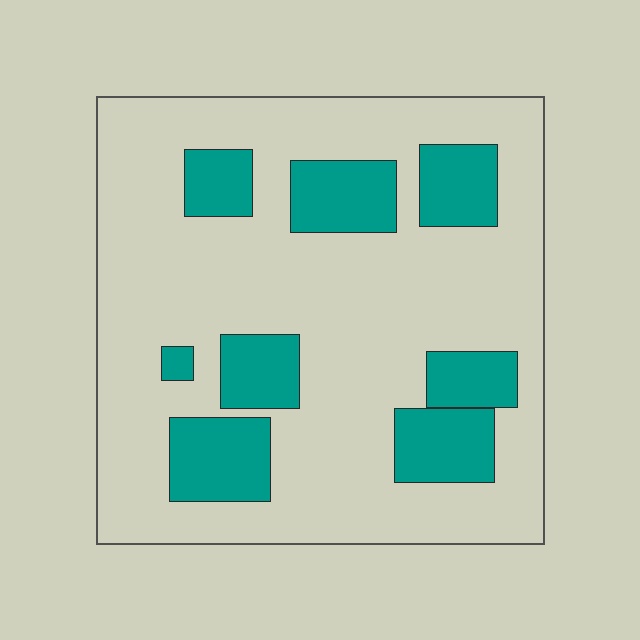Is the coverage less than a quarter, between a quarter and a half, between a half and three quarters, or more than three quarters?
Less than a quarter.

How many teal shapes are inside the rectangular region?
8.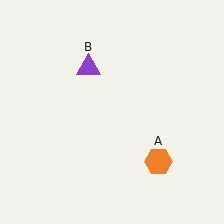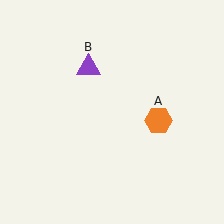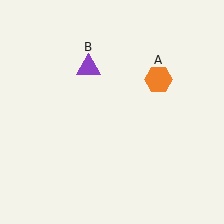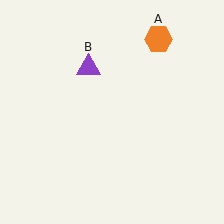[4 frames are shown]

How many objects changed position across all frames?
1 object changed position: orange hexagon (object A).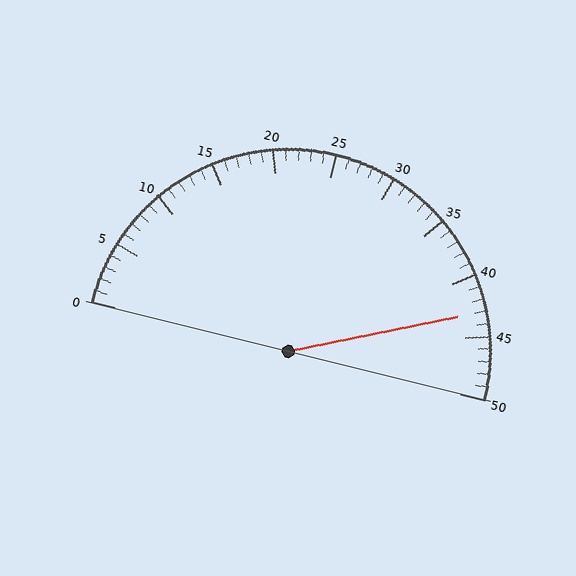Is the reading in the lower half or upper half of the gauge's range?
The reading is in the upper half of the range (0 to 50).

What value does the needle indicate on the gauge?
The needle indicates approximately 43.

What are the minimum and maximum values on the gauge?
The gauge ranges from 0 to 50.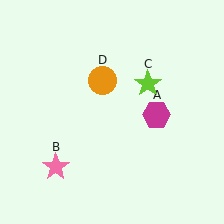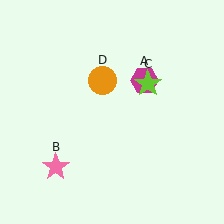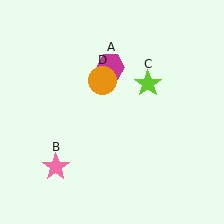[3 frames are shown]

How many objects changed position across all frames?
1 object changed position: magenta hexagon (object A).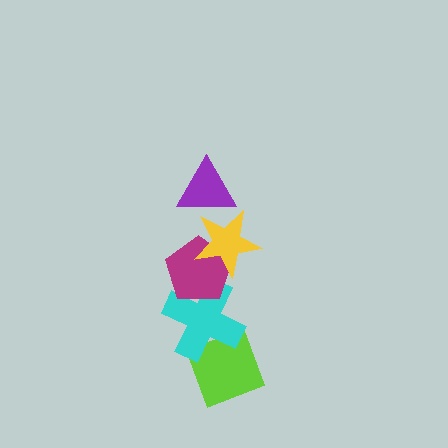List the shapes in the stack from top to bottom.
From top to bottom: the purple triangle, the yellow star, the magenta pentagon, the cyan cross, the lime diamond.